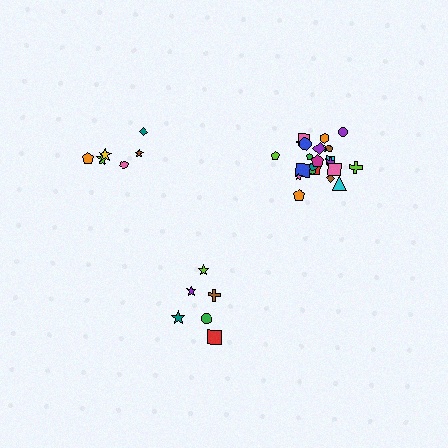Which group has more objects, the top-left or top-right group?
The top-right group.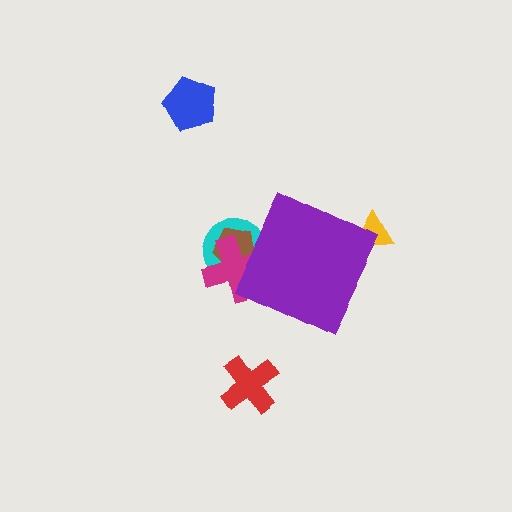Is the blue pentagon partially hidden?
No, the blue pentagon is fully visible.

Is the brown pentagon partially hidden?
Yes, the brown pentagon is partially hidden behind the purple diamond.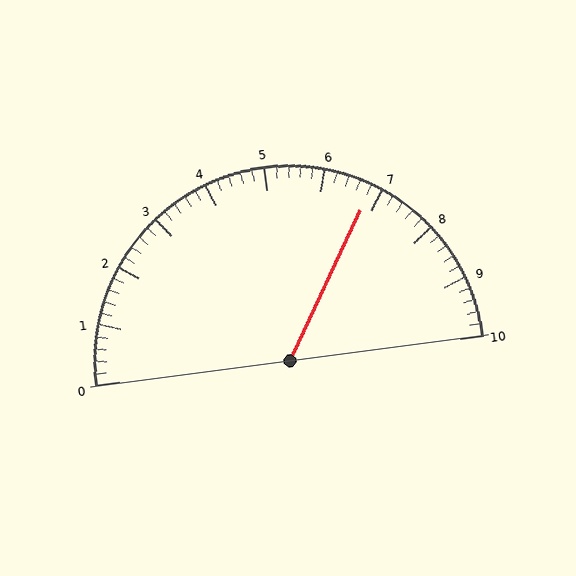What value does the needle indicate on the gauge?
The needle indicates approximately 6.8.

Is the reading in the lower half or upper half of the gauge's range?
The reading is in the upper half of the range (0 to 10).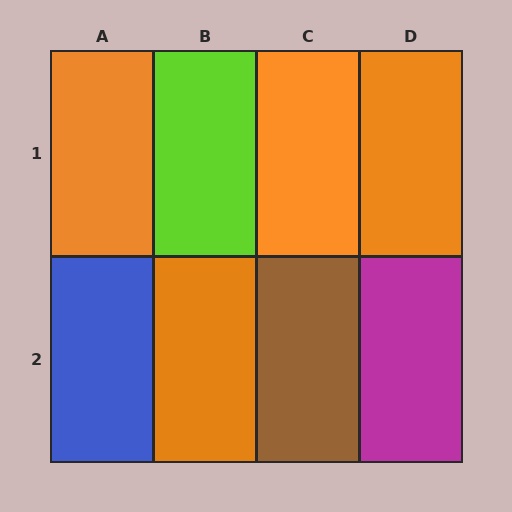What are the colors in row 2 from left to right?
Blue, orange, brown, magenta.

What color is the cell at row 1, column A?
Orange.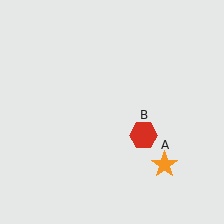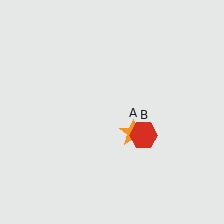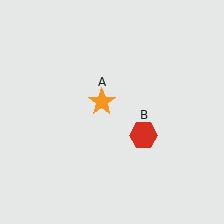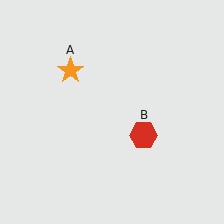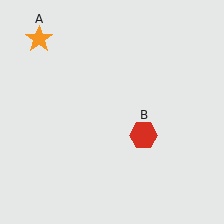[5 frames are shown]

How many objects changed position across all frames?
1 object changed position: orange star (object A).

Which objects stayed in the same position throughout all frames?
Red hexagon (object B) remained stationary.